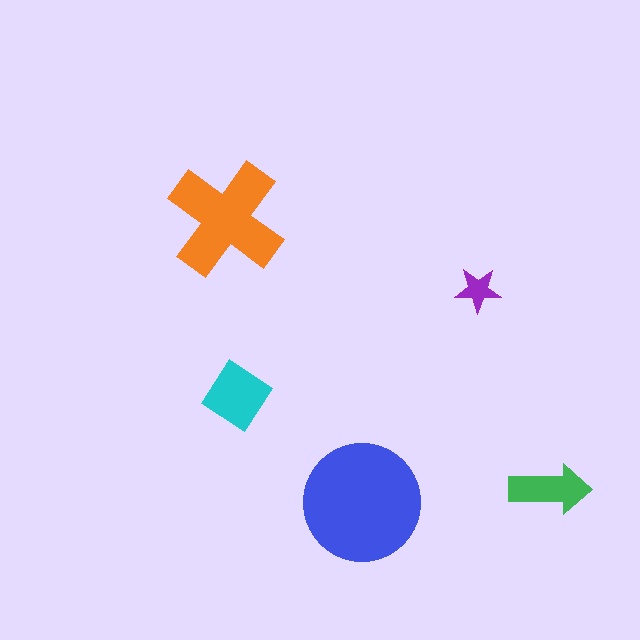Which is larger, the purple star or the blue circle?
The blue circle.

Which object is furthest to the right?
The green arrow is rightmost.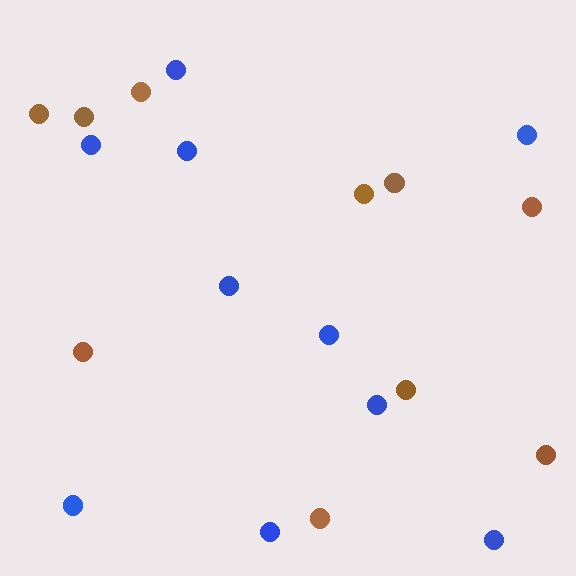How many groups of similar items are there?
There are 2 groups: one group of brown circles (10) and one group of blue circles (10).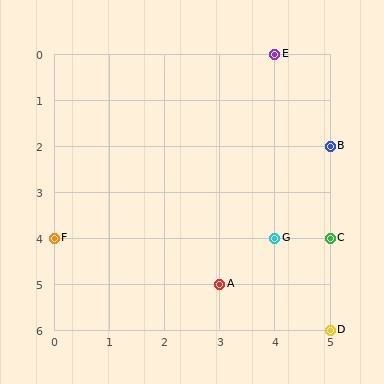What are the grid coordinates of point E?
Point E is at grid coordinates (4, 0).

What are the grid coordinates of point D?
Point D is at grid coordinates (5, 6).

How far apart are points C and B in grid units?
Points C and B are 2 rows apart.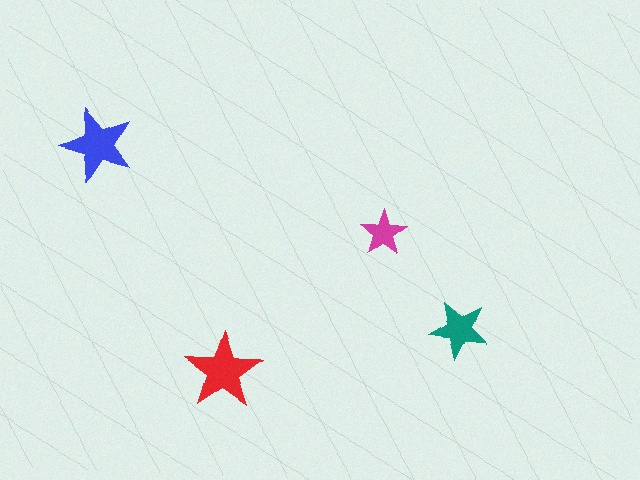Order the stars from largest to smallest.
the red one, the blue one, the teal one, the magenta one.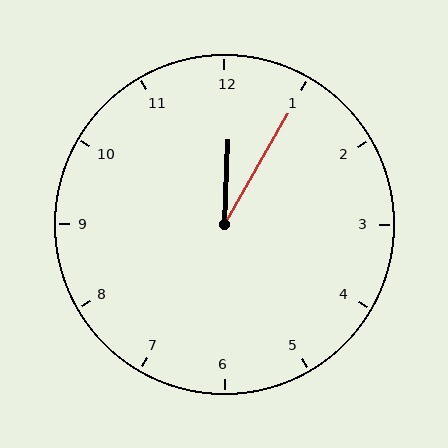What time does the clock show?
12:05.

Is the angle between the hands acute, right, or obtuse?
It is acute.